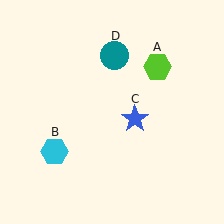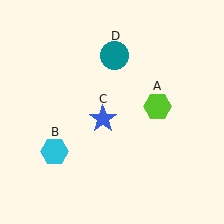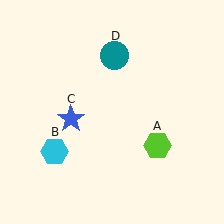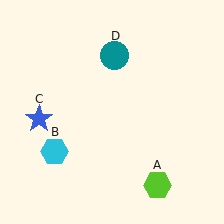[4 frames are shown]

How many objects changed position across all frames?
2 objects changed position: lime hexagon (object A), blue star (object C).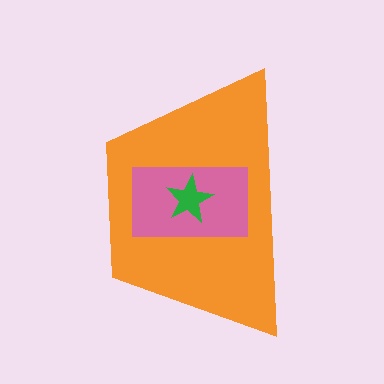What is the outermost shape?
The orange trapezoid.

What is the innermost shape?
The green star.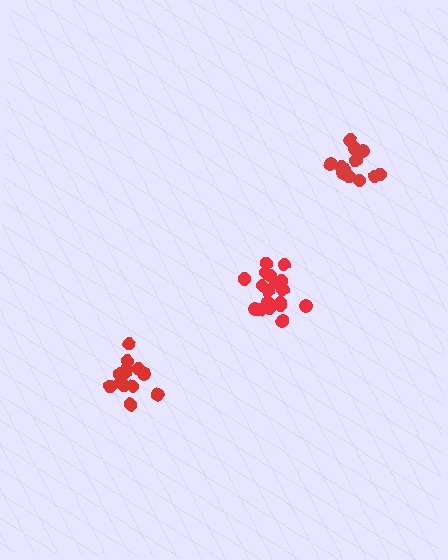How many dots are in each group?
Group 1: 18 dots, Group 2: 13 dots, Group 3: 14 dots (45 total).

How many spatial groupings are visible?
There are 3 spatial groupings.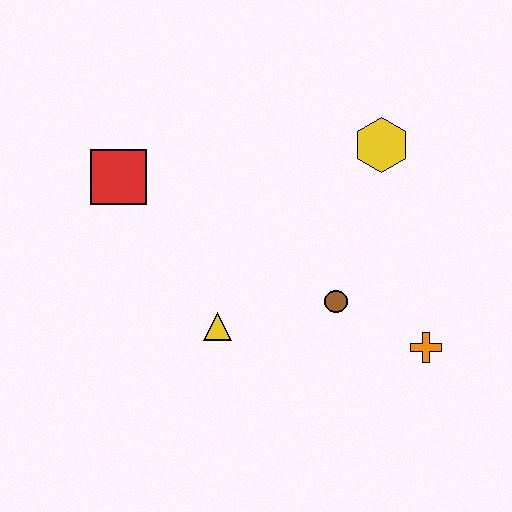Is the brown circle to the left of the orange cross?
Yes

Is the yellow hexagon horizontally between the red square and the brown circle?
No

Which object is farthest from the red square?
The orange cross is farthest from the red square.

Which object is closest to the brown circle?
The orange cross is closest to the brown circle.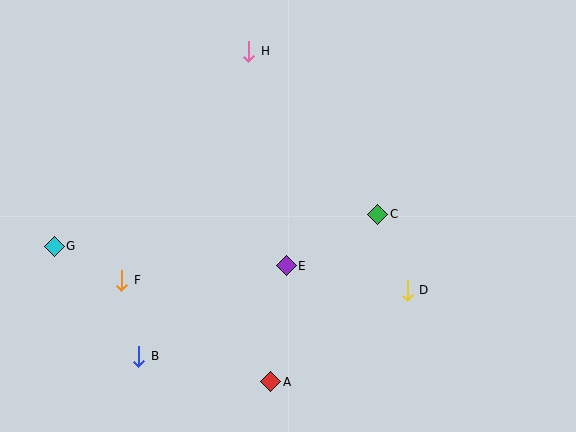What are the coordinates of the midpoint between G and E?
The midpoint between G and E is at (170, 256).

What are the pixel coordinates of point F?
Point F is at (122, 280).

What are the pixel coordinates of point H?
Point H is at (249, 51).